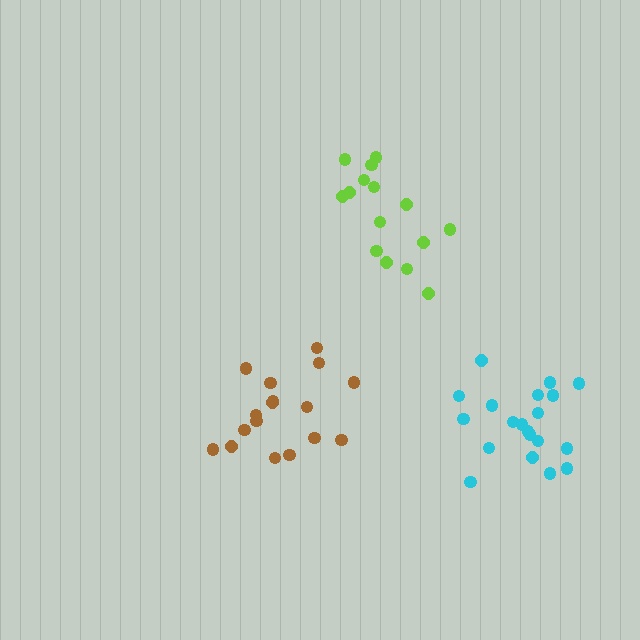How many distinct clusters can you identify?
There are 3 distinct clusters.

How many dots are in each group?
Group 1: 15 dots, Group 2: 20 dots, Group 3: 17 dots (52 total).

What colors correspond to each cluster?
The clusters are colored: lime, cyan, brown.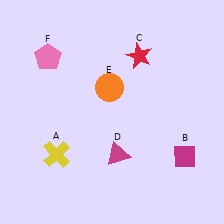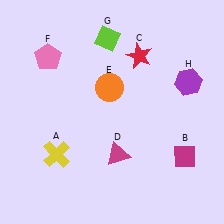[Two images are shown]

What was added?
A lime diamond (G), a purple hexagon (H) were added in Image 2.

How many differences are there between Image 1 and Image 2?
There are 2 differences between the two images.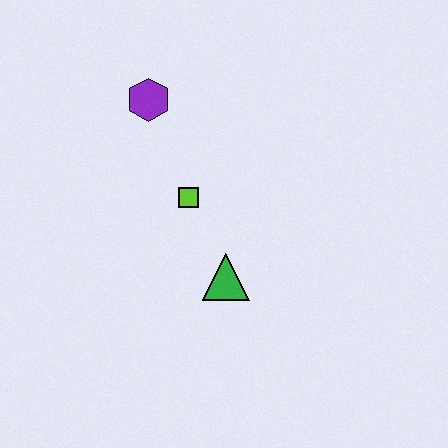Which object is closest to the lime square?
The green triangle is closest to the lime square.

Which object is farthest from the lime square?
The purple hexagon is farthest from the lime square.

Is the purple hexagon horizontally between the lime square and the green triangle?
No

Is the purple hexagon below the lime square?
No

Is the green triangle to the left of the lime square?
No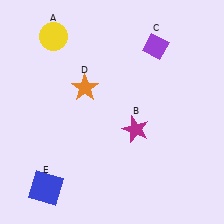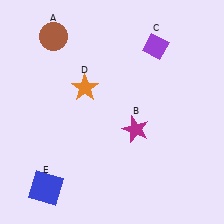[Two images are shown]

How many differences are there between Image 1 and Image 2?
There is 1 difference between the two images.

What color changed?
The circle (A) changed from yellow in Image 1 to brown in Image 2.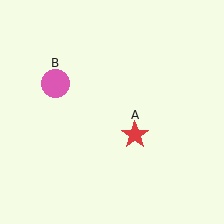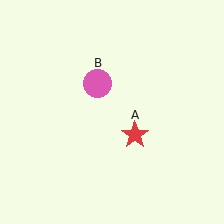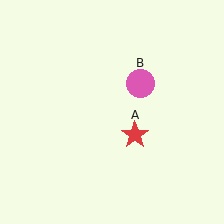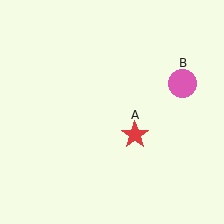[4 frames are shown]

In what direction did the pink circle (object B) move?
The pink circle (object B) moved right.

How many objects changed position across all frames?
1 object changed position: pink circle (object B).